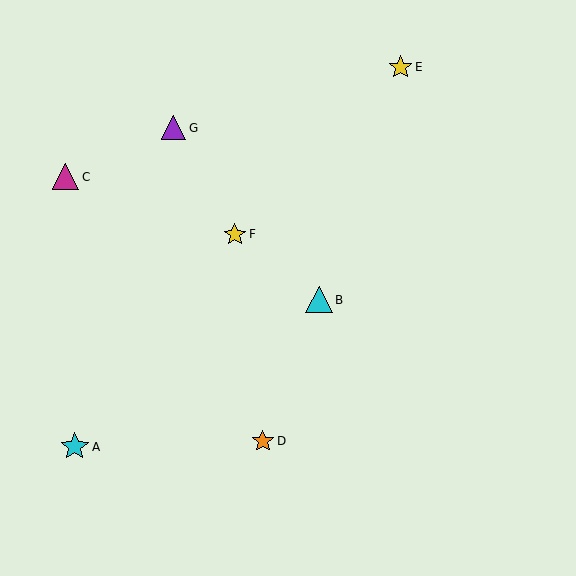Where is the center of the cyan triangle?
The center of the cyan triangle is at (319, 300).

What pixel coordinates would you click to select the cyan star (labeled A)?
Click at (75, 447) to select the cyan star A.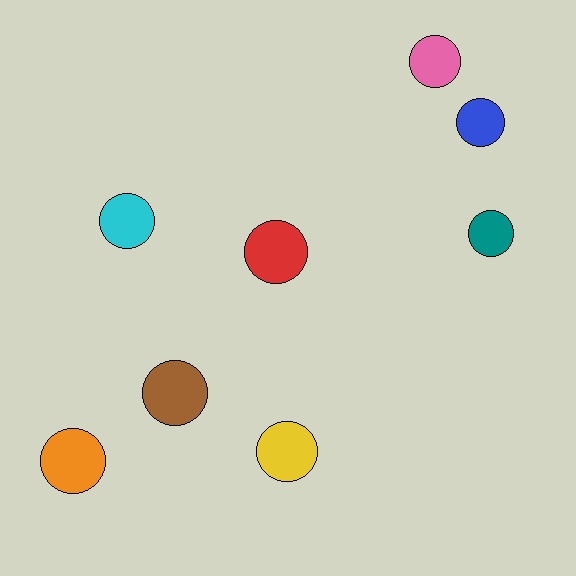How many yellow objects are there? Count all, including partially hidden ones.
There is 1 yellow object.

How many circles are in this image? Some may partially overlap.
There are 8 circles.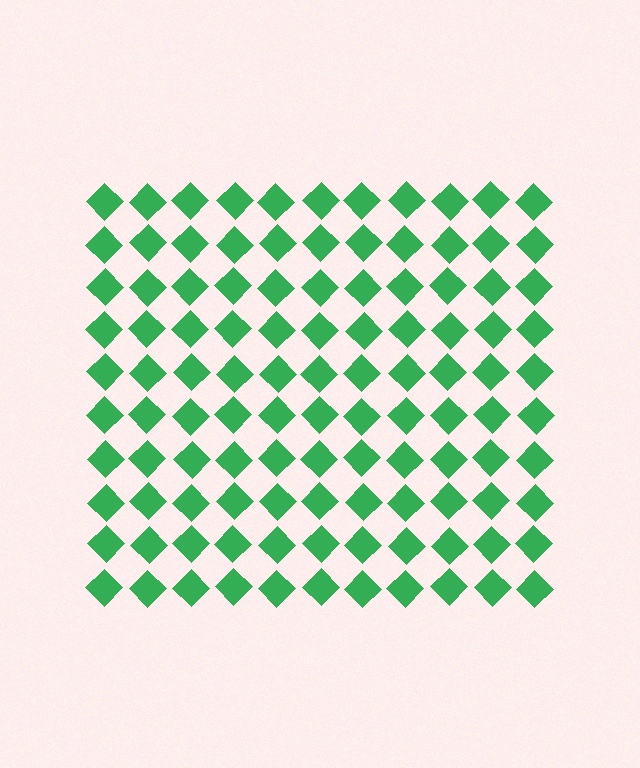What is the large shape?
The large shape is a square.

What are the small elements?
The small elements are diamonds.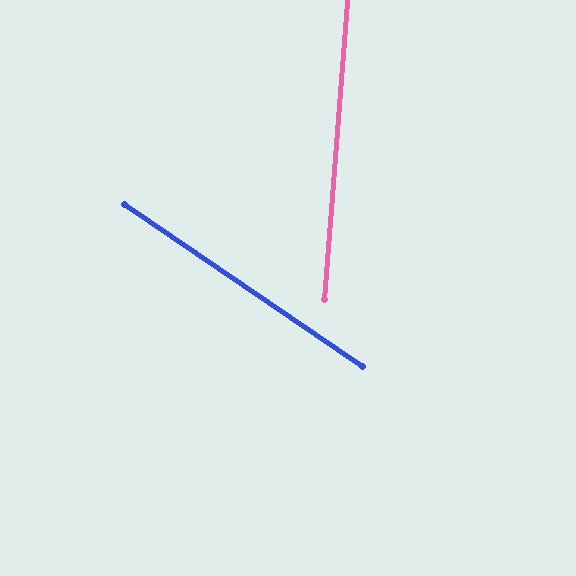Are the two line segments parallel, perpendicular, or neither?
Neither parallel nor perpendicular — they differ by about 60°.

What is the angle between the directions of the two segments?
Approximately 60 degrees.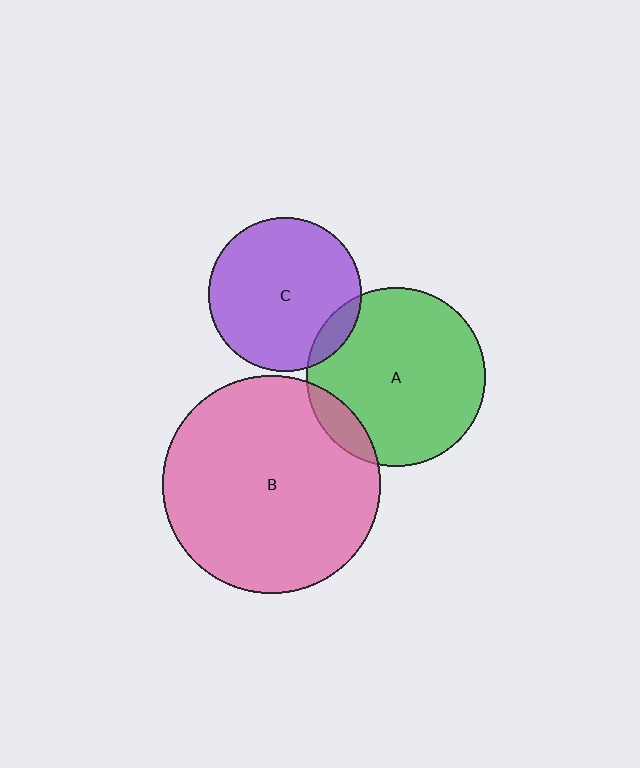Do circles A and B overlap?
Yes.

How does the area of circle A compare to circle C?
Approximately 1.4 times.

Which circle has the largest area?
Circle B (pink).